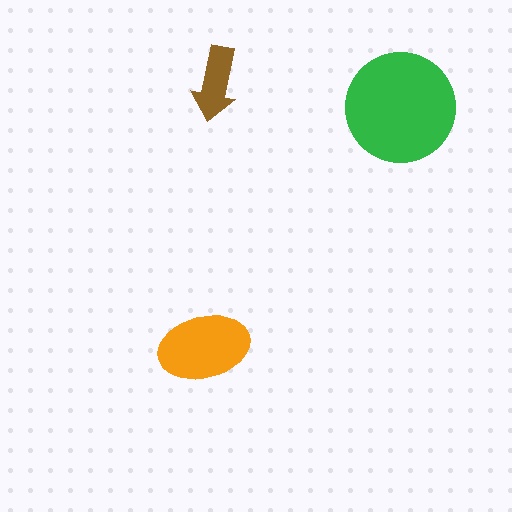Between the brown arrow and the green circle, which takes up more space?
The green circle.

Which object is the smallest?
The brown arrow.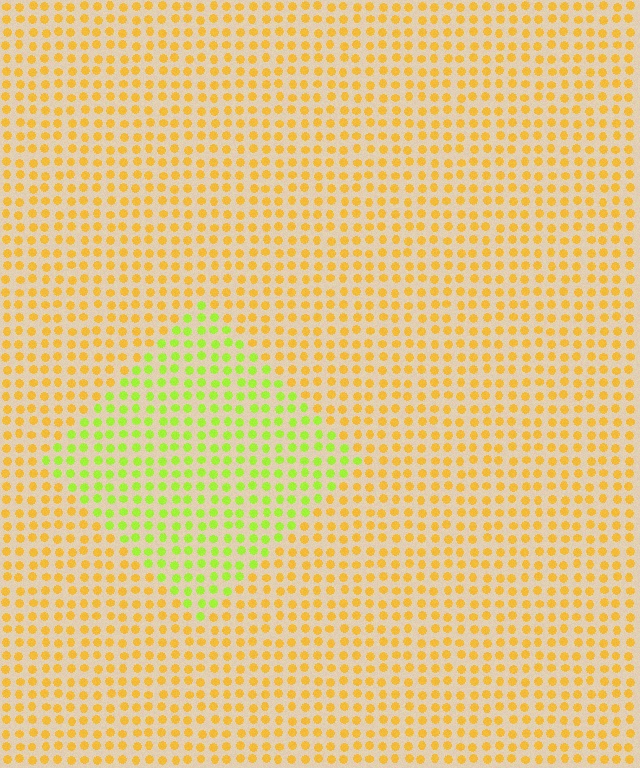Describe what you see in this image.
The image is filled with small yellow elements in a uniform arrangement. A diamond-shaped region is visible where the elements are tinted to a slightly different hue, forming a subtle color boundary.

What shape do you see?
I see a diamond.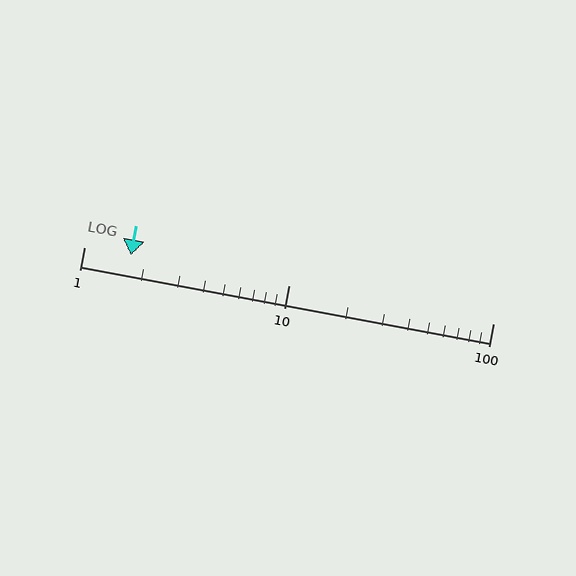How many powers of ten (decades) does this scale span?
The scale spans 2 decades, from 1 to 100.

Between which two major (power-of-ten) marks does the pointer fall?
The pointer is between 1 and 10.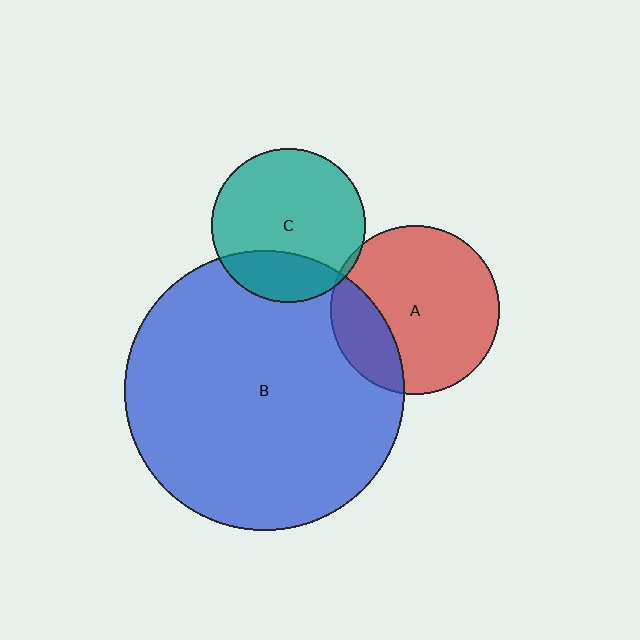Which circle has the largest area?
Circle B (blue).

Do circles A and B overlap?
Yes.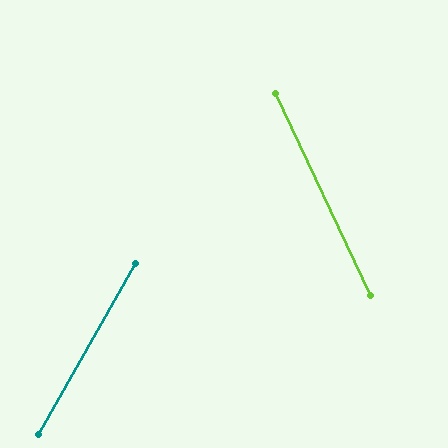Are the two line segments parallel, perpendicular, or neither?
Neither parallel nor perpendicular — they differ by about 55°.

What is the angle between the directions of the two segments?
Approximately 55 degrees.